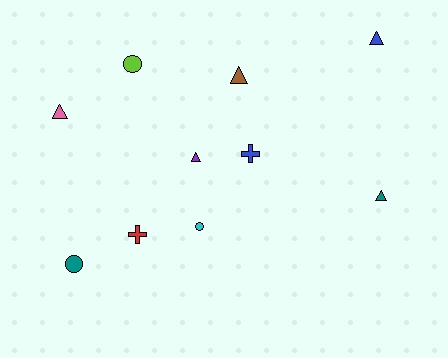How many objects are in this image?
There are 10 objects.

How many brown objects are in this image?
There is 1 brown object.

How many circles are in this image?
There are 3 circles.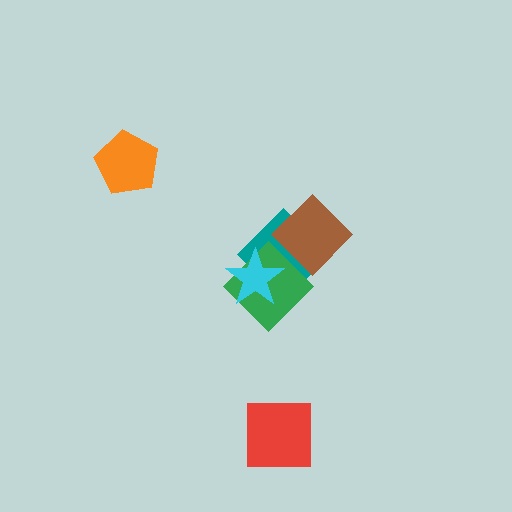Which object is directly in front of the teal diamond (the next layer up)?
The brown diamond is directly in front of the teal diamond.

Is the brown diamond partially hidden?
Yes, it is partially covered by another shape.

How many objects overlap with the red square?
0 objects overlap with the red square.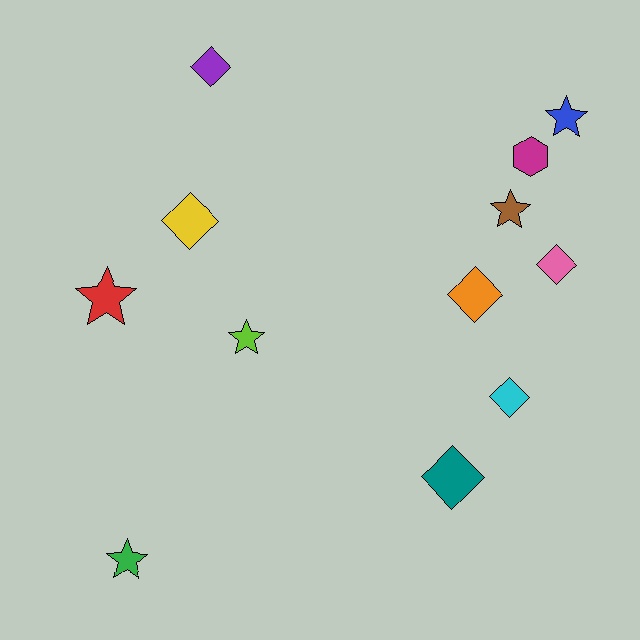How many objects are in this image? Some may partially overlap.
There are 12 objects.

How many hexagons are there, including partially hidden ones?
There is 1 hexagon.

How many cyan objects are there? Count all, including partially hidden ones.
There is 1 cyan object.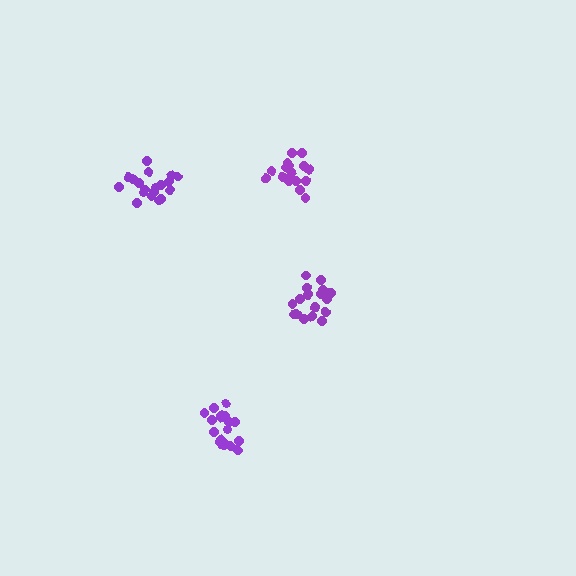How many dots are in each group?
Group 1: 17 dots, Group 2: 19 dots, Group 3: 19 dots, Group 4: 18 dots (73 total).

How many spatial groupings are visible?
There are 4 spatial groupings.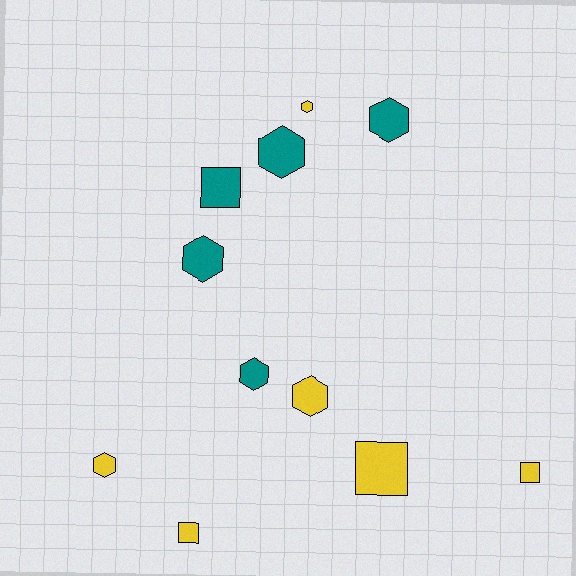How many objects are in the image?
There are 11 objects.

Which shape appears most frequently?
Hexagon, with 7 objects.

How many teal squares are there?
There is 1 teal square.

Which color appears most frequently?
Yellow, with 6 objects.